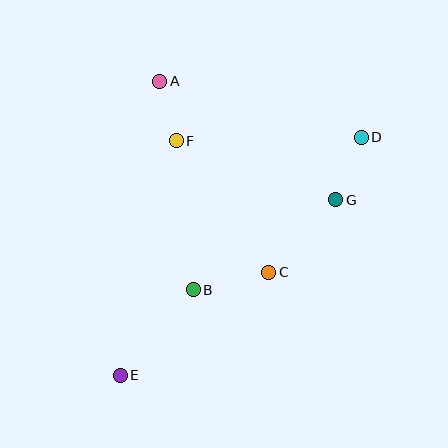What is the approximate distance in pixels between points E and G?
The distance between E and G is approximately 278 pixels.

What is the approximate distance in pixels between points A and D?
The distance between A and D is approximately 209 pixels.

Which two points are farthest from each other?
Points D and E are farthest from each other.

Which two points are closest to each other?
Points A and F are closest to each other.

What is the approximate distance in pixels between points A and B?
The distance between A and B is approximately 211 pixels.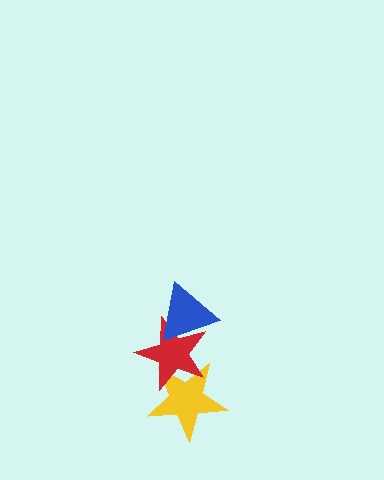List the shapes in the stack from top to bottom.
From top to bottom: the blue triangle, the red star, the yellow star.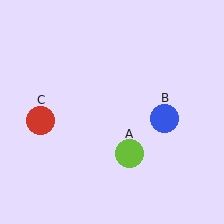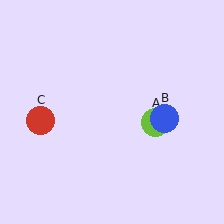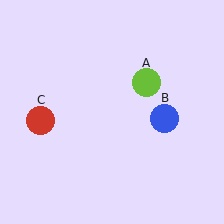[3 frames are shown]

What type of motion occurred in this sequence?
The lime circle (object A) rotated counterclockwise around the center of the scene.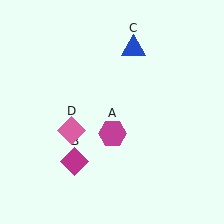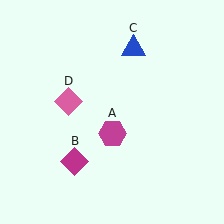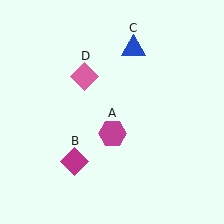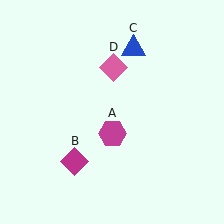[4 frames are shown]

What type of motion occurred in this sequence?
The pink diamond (object D) rotated clockwise around the center of the scene.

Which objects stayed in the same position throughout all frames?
Magenta hexagon (object A) and magenta diamond (object B) and blue triangle (object C) remained stationary.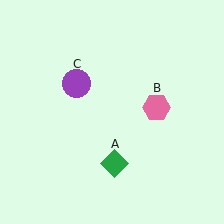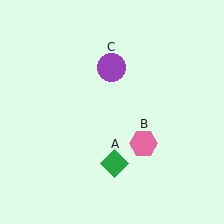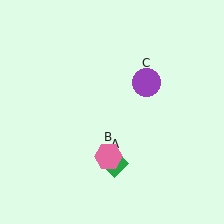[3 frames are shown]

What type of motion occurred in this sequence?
The pink hexagon (object B), purple circle (object C) rotated clockwise around the center of the scene.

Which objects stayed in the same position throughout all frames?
Green diamond (object A) remained stationary.